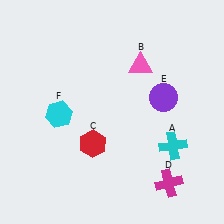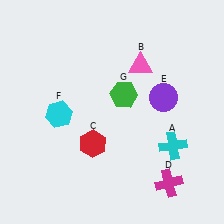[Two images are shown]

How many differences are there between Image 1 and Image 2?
There is 1 difference between the two images.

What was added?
A green hexagon (G) was added in Image 2.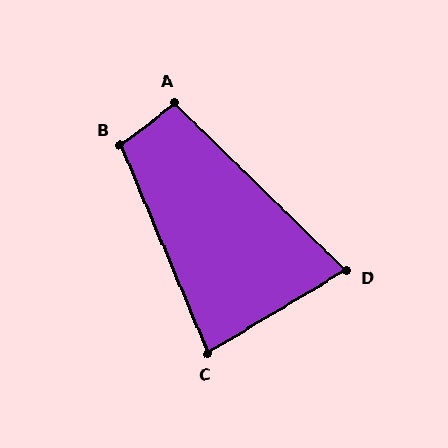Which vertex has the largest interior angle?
B, at approximately 105 degrees.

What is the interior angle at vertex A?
Approximately 98 degrees (obtuse).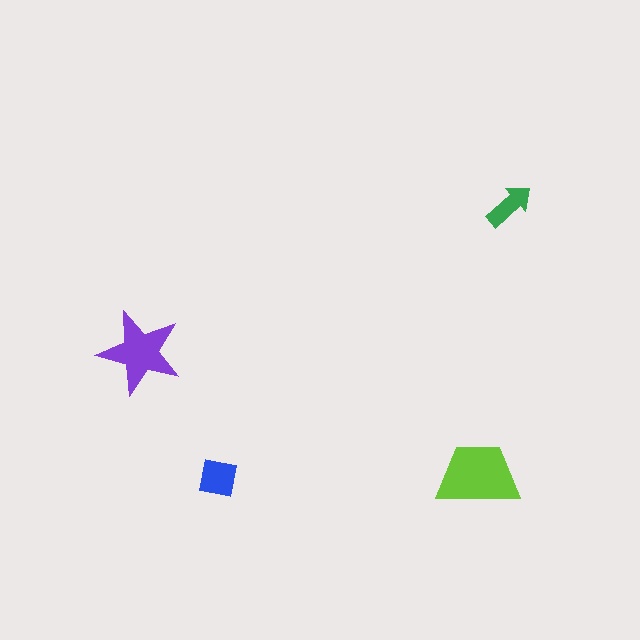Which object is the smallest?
The green arrow.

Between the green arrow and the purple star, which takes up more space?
The purple star.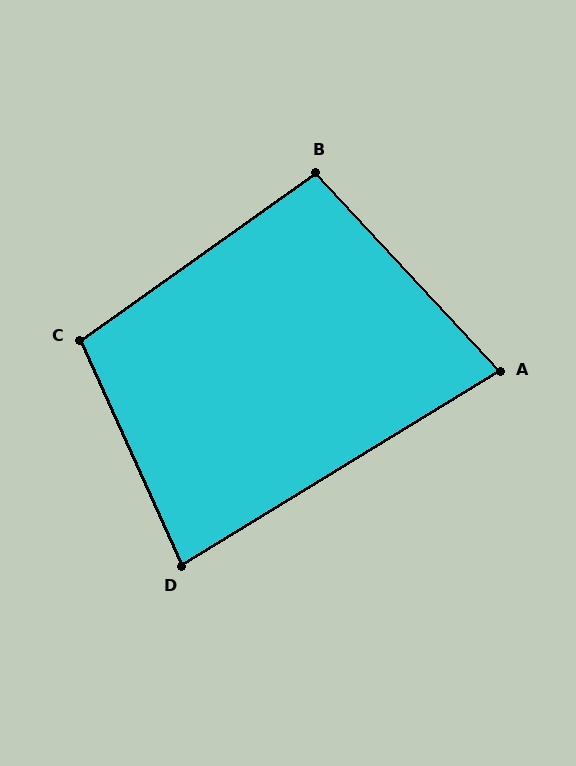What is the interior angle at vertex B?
Approximately 97 degrees (obtuse).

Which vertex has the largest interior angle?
C, at approximately 101 degrees.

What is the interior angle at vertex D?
Approximately 83 degrees (acute).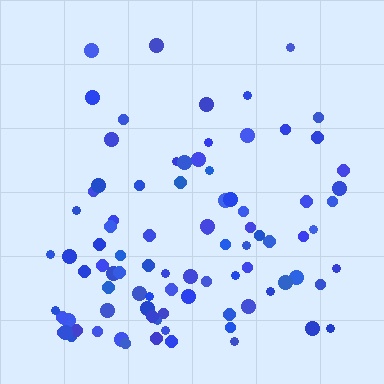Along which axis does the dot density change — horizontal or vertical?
Vertical.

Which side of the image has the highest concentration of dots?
The bottom.